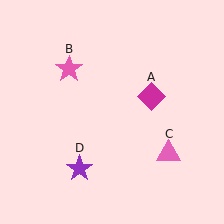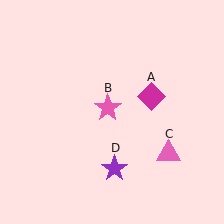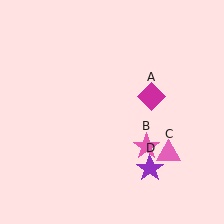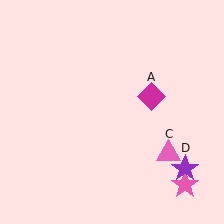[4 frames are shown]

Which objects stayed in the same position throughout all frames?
Magenta diamond (object A) and pink triangle (object C) remained stationary.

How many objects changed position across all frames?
2 objects changed position: pink star (object B), purple star (object D).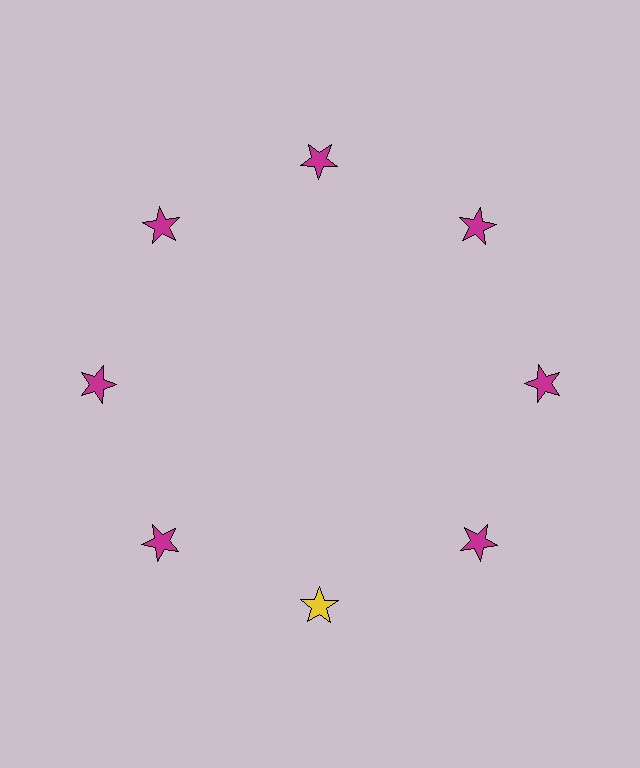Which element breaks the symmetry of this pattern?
The yellow star at roughly the 6 o'clock position breaks the symmetry. All other shapes are magenta stars.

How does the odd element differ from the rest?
It has a different color: yellow instead of magenta.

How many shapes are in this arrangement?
There are 8 shapes arranged in a ring pattern.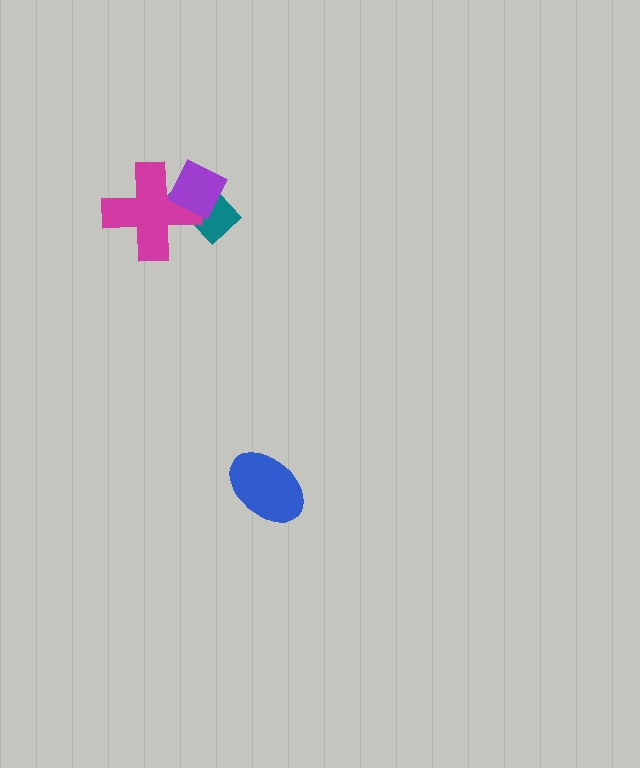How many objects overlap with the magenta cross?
2 objects overlap with the magenta cross.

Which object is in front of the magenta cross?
The purple diamond is in front of the magenta cross.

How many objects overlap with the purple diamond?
2 objects overlap with the purple diamond.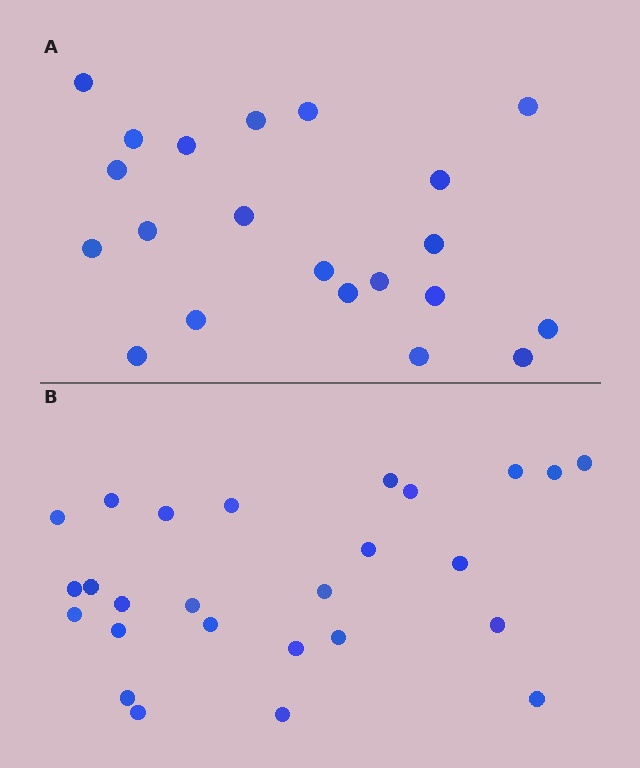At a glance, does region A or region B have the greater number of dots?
Region B (the bottom region) has more dots.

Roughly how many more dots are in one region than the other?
Region B has about 5 more dots than region A.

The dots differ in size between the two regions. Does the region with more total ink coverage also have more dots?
No. Region A has more total ink coverage because its dots are larger, but region B actually contains more individual dots. Total area can be misleading — the number of items is what matters here.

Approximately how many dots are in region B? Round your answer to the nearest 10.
About 30 dots. (The exact count is 26, which rounds to 30.)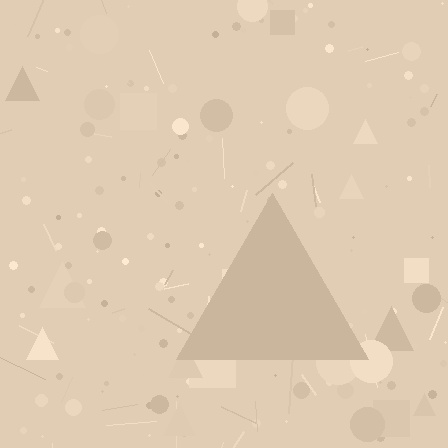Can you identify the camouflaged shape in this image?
The camouflaged shape is a triangle.